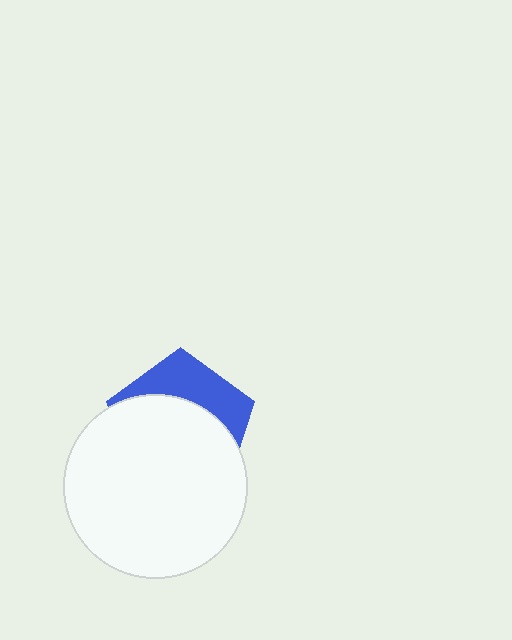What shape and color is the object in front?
The object in front is a white circle.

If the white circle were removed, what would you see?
You would see the complete blue pentagon.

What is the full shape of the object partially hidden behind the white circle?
The partially hidden object is a blue pentagon.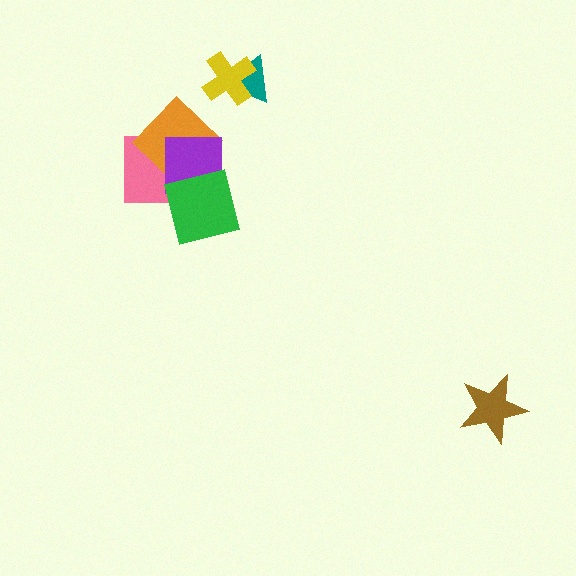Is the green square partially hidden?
No, no other shape covers it.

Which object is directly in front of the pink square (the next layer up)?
The orange diamond is directly in front of the pink square.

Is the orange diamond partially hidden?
Yes, it is partially covered by another shape.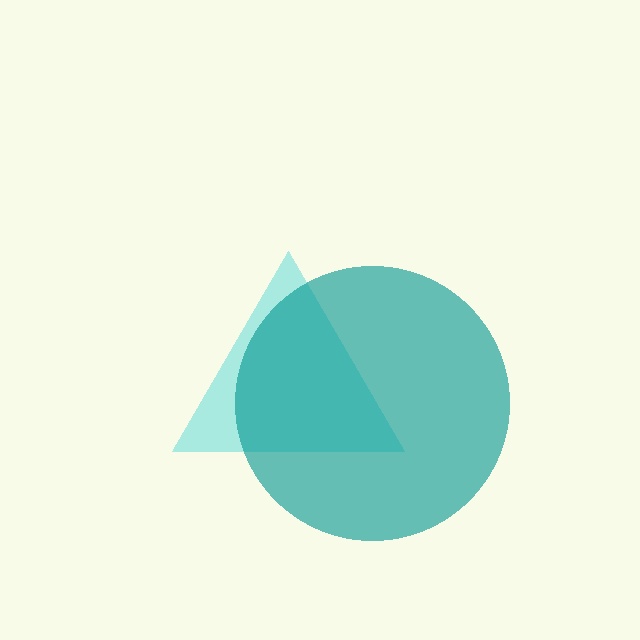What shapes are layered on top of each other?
The layered shapes are: a cyan triangle, a teal circle.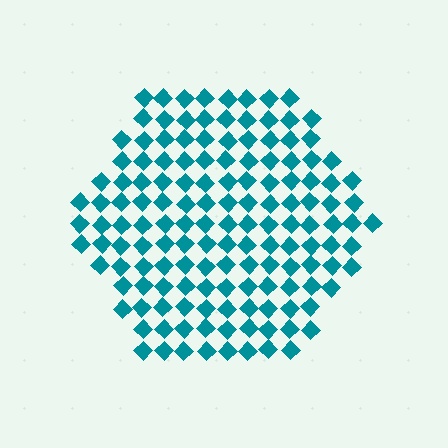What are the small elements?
The small elements are diamonds.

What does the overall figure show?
The overall figure shows a hexagon.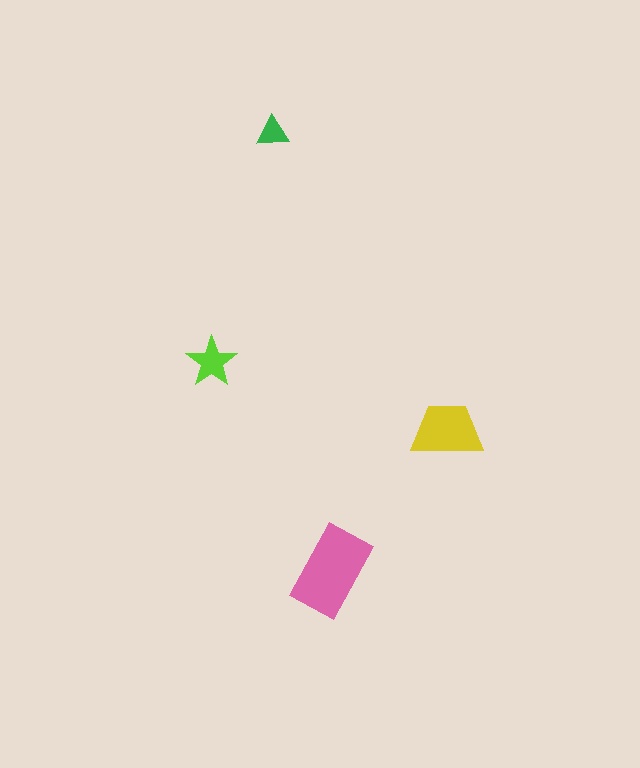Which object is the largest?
The pink rectangle.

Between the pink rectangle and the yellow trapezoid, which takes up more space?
The pink rectangle.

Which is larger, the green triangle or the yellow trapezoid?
The yellow trapezoid.